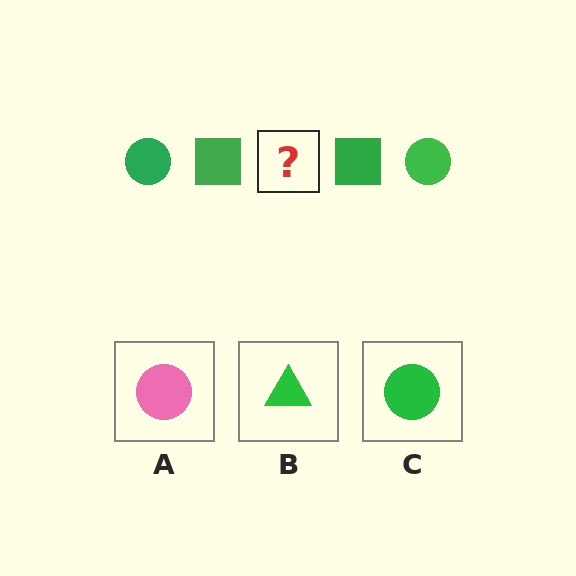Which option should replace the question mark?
Option C.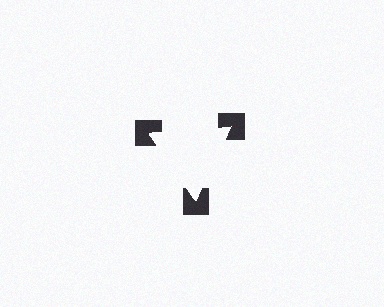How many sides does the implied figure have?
3 sides.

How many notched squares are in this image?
There are 3 — one at each vertex of the illusory triangle.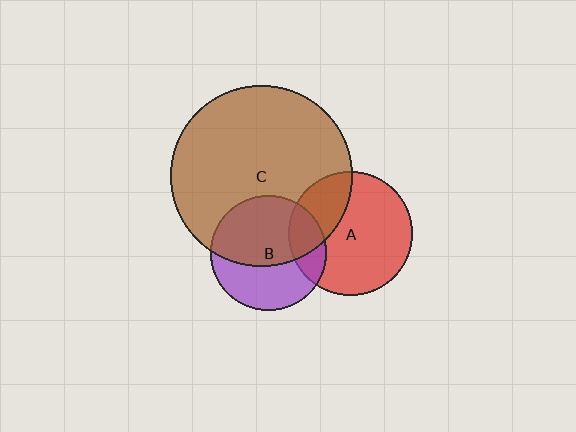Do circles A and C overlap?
Yes.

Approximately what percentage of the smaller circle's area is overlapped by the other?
Approximately 30%.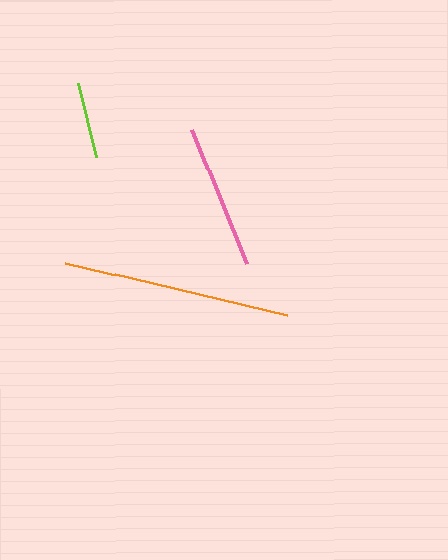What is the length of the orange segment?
The orange segment is approximately 228 pixels long.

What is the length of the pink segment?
The pink segment is approximately 145 pixels long.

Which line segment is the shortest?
The lime line is the shortest at approximately 76 pixels.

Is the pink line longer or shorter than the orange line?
The orange line is longer than the pink line.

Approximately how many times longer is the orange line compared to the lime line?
The orange line is approximately 3.0 times the length of the lime line.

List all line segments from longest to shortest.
From longest to shortest: orange, pink, lime.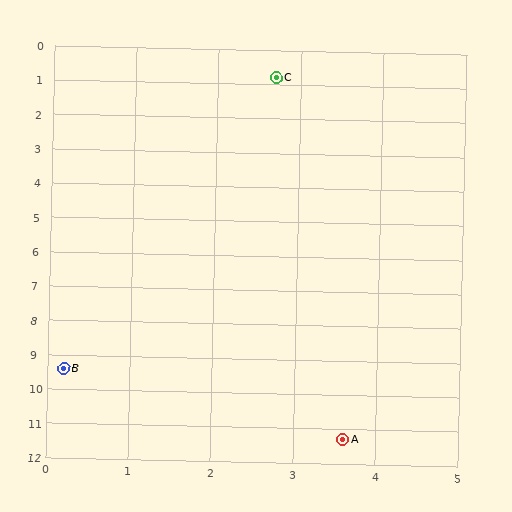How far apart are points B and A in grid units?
Points B and A are about 3.9 grid units apart.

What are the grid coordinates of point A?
Point A is at approximately (3.6, 11.3).